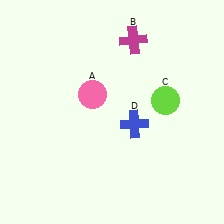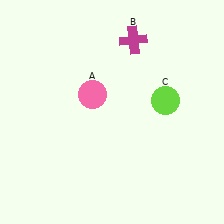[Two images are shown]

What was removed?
The blue cross (D) was removed in Image 2.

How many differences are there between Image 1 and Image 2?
There is 1 difference between the two images.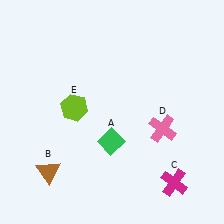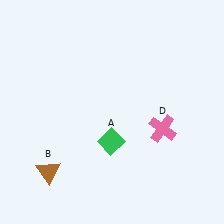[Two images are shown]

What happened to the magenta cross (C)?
The magenta cross (C) was removed in Image 2. It was in the bottom-right area of Image 1.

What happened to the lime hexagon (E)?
The lime hexagon (E) was removed in Image 2. It was in the top-left area of Image 1.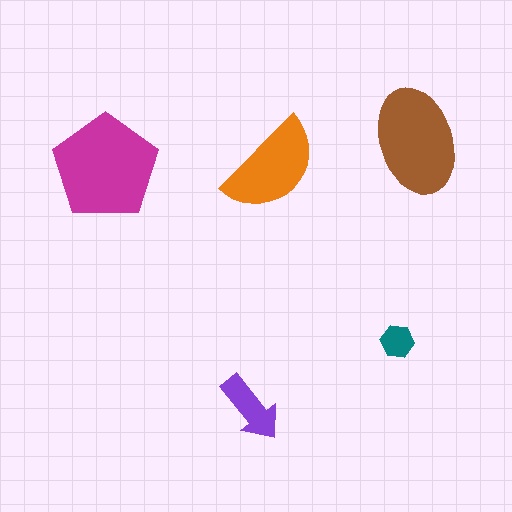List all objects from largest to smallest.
The magenta pentagon, the brown ellipse, the orange semicircle, the purple arrow, the teal hexagon.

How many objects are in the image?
There are 5 objects in the image.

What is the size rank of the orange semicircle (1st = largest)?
3rd.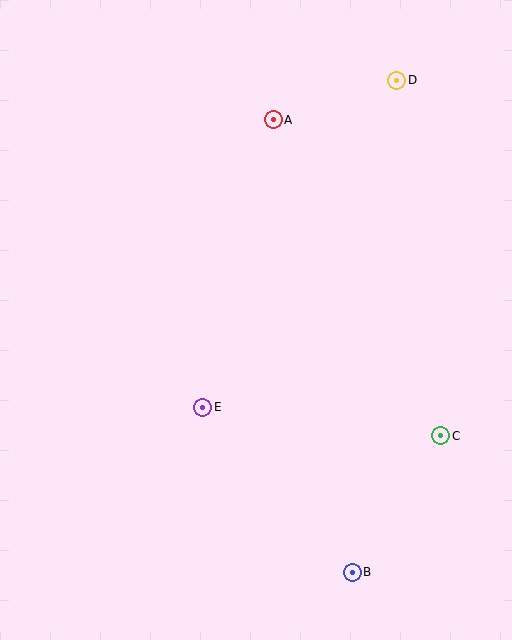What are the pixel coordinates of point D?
Point D is at (397, 80).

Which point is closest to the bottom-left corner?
Point E is closest to the bottom-left corner.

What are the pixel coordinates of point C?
Point C is at (441, 436).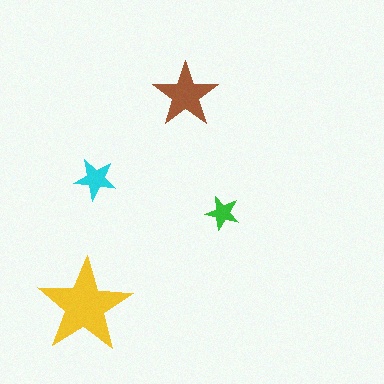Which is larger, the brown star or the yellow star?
The yellow one.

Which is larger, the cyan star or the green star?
The cyan one.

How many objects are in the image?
There are 4 objects in the image.